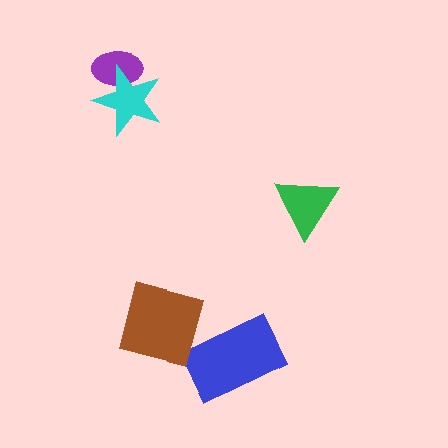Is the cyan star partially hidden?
No, no other shape covers it.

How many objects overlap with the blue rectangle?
1 object overlaps with the blue rectangle.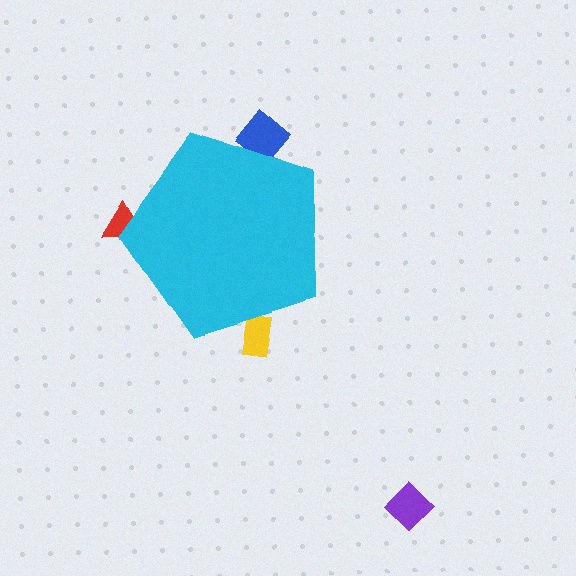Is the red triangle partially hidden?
Yes, the red triangle is partially hidden behind the cyan pentagon.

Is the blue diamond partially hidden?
Yes, the blue diamond is partially hidden behind the cyan pentagon.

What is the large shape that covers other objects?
A cyan pentagon.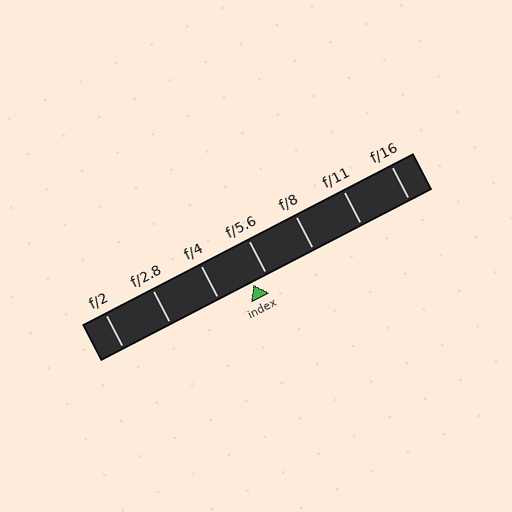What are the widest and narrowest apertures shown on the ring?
The widest aperture shown is f/2 and the narrowest is f/16.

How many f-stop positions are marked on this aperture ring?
There are 7 f-stop positions marked.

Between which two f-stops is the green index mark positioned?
The index mark is between f/4 and f/5.6.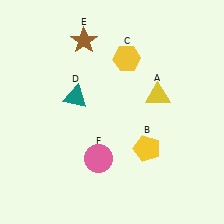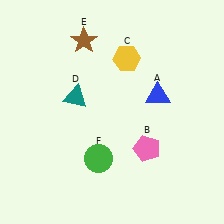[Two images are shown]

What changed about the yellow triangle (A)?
In Image 1, A is yellow. In Image 2, it changed to blue.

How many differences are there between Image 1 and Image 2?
There are 3 differences between the two images.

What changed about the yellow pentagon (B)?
In Image 1, B is yellow. In Image 2, it changed to pink.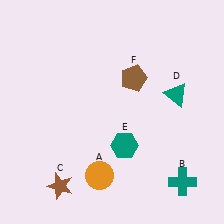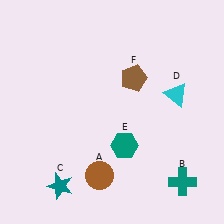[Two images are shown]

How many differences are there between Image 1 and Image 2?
There are 3 differences between the two images.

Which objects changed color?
A changed from orange to brown. C changed from brown to teal. D changed from teal to cyan.